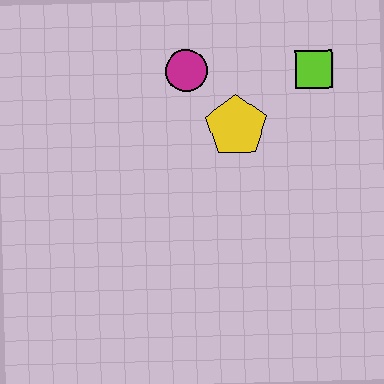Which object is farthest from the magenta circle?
The lime square is farthest from the magenta circle.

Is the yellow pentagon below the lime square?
Yes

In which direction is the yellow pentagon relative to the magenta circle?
The yellow pentagon is below the magenta circle.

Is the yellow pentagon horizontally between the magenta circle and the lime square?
Yes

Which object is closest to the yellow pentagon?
The magenta circle is closest to the yellow pentagon.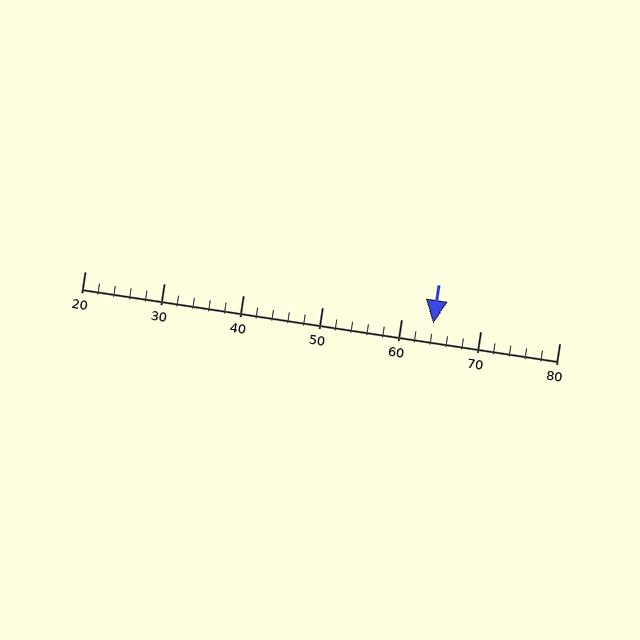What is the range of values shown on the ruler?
The ruler shows values from 20 to 80.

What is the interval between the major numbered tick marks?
The major tick marks are spaced 10 units apart.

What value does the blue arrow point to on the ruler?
The blue arrow points to approximately 64.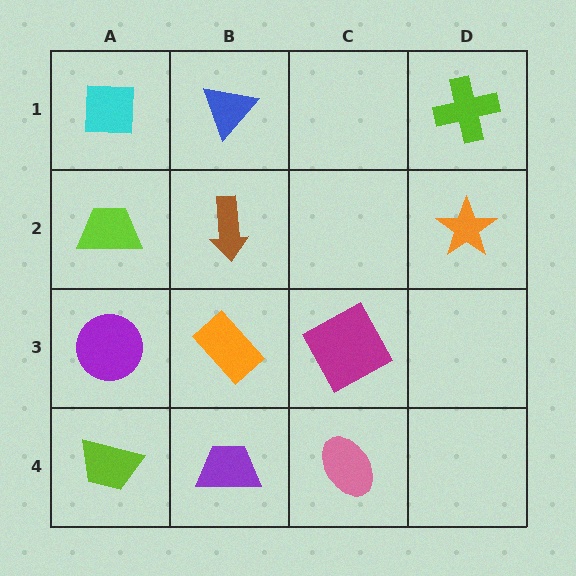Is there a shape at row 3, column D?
No, that cell is empty.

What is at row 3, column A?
A purple circle.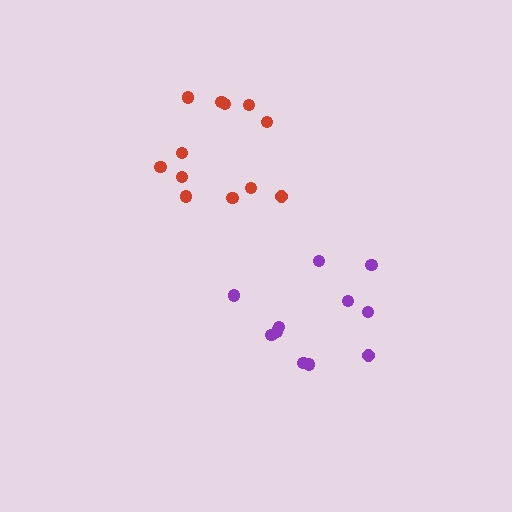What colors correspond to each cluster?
The clusters are colored: purple, red.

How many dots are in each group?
Group 1: 11 dots, Group 2: 12 dots (23 total).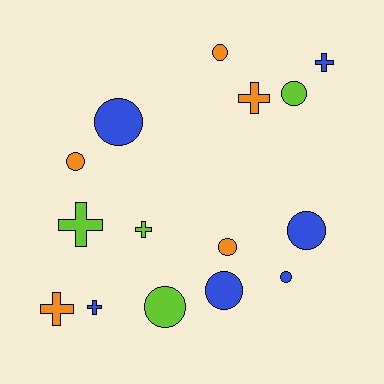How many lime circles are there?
There are 2 lime circles.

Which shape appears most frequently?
Circle, with 9 objects.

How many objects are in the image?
There are 15 objects.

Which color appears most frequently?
Blue, with 6 objects.